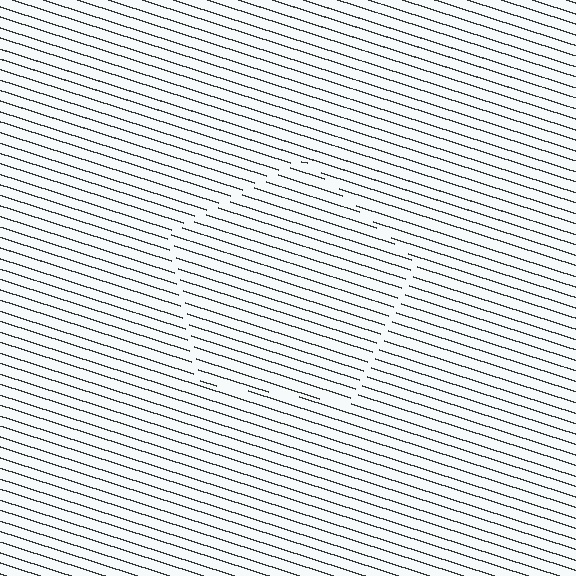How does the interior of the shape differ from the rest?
The interior of the shape contains the same grating, shifted by half a period — the contour is defined by the phase discontinuity where line-ends from the inner and outer gratings abut.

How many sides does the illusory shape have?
5 sides — the line-ends trace a pentagon.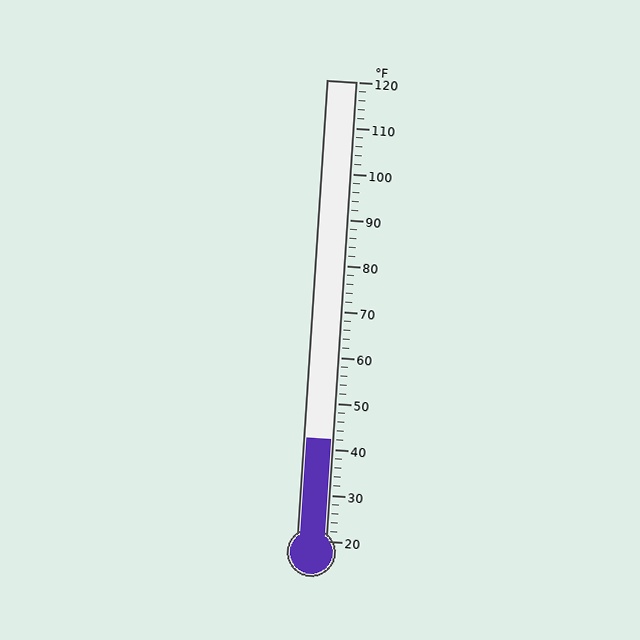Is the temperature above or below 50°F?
The temperature is below 50°F.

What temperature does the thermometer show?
The thermometer shows approximately 42°F.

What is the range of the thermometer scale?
The thermometer scale ranges from 20°F to 120°F.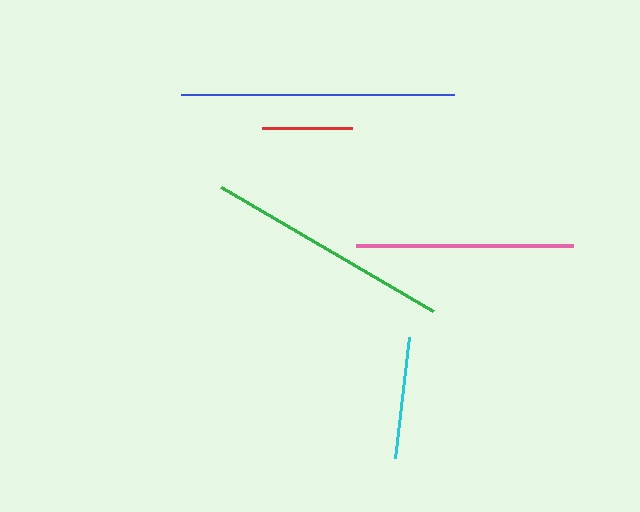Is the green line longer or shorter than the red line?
The green line is longer than the red line.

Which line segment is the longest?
The blue line is the longest at approximately 274 pixels.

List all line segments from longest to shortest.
From longest to shortest: blue, green, pink, cyan, red.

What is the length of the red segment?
The red segment is approximately 89 pixels long.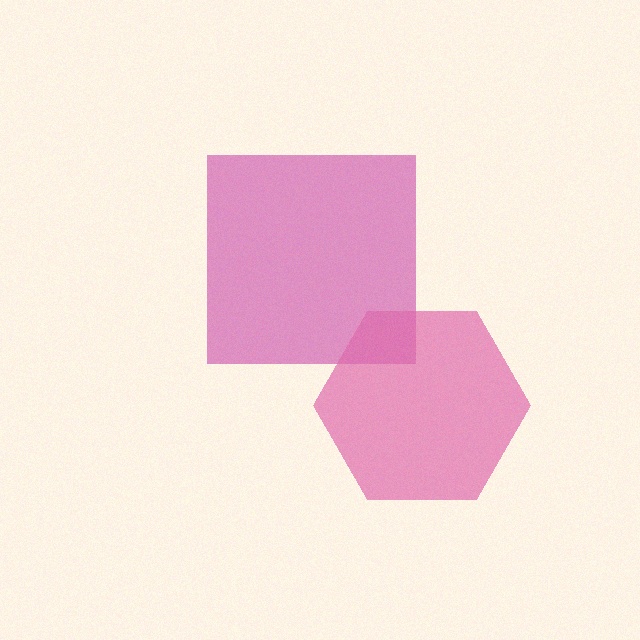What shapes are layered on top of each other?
The layered shapes are: a magenta square, a pink hexagon.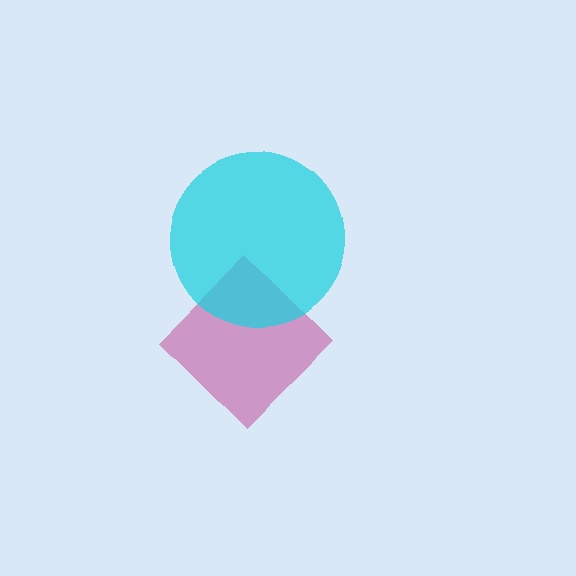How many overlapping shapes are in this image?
There are 2 overlapping shapes in the image.